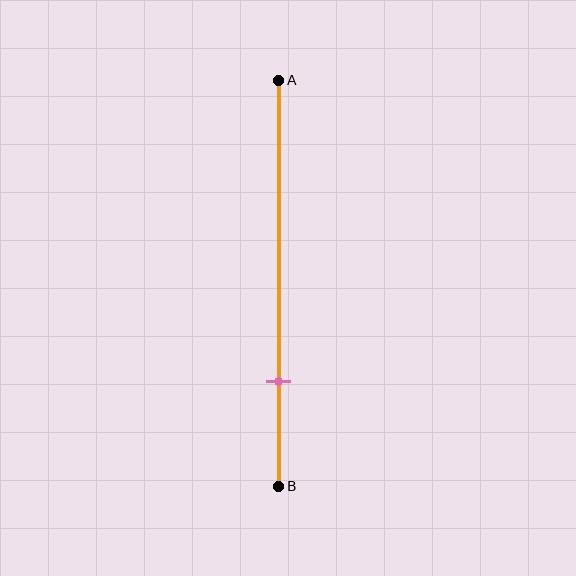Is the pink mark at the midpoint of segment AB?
No, the mark is at about 75% from A, not at the 50% midpoint.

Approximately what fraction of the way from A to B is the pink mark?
The pink mark is approximately 75% of the way from A to B.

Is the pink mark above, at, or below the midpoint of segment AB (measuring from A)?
The pink mark is below the midpoint of segment AB.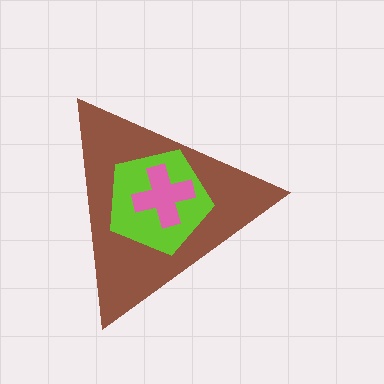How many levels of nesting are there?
3.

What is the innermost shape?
The pink cross.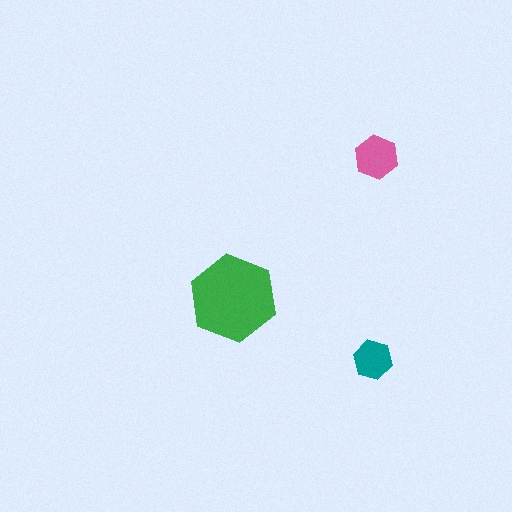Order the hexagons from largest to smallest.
the green one, the pink one, the teal one.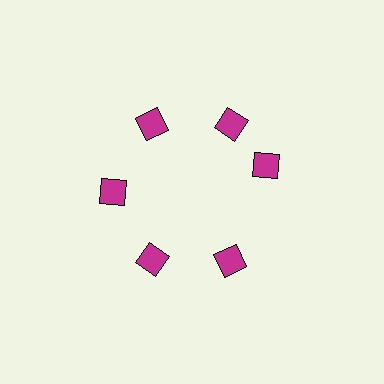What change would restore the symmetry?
The symmetry would be restored by rotating it back into even spacing with its neighbors so that all 6 diamonds sit at equal angles and equal distance from the center.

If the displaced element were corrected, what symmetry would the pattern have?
It would have 6-fold rotational symmetry — the pattern would map onto itself every 60 degrees.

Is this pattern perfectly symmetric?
No. The 6 magenta diamonds are arranged in a ring, but one element near the 3 o'clock position is rotated out of alignment along the ring, breaking the 6-fold rotational symmetry.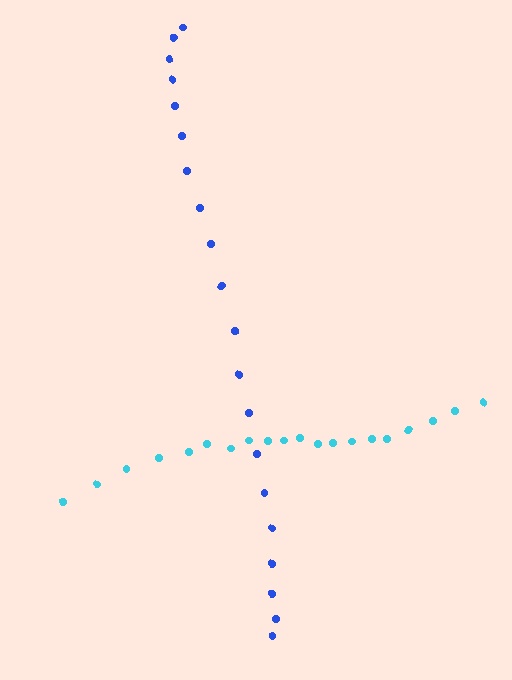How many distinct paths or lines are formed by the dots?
There are 2 distinct paths.